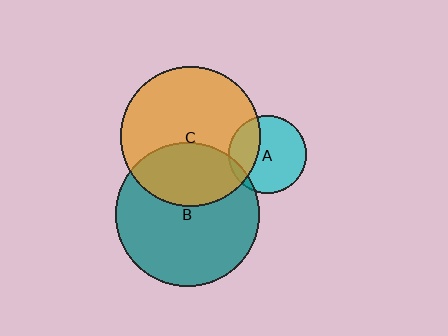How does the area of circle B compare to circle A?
Approximately 3.4 times.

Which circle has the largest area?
Circle B (teal).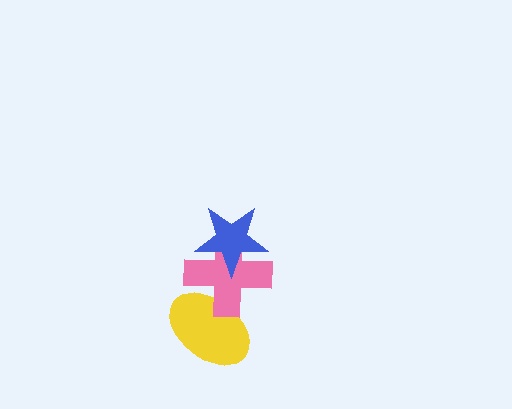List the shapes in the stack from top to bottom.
From top to bottom: the blue star, the pink cross, the yellow ellipse.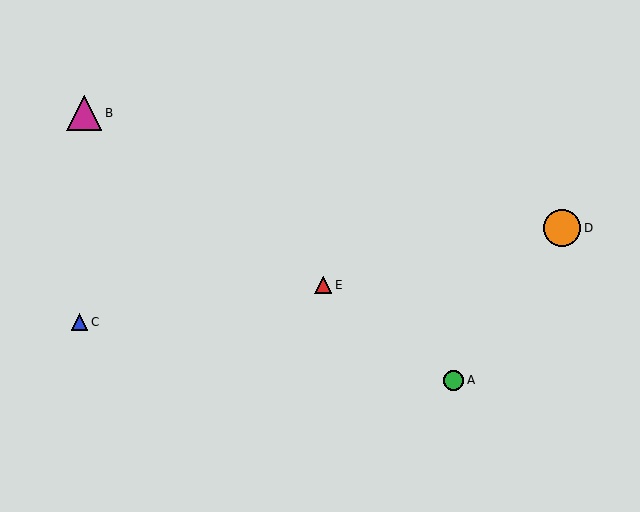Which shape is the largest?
The orange circle (labeled D) is the largest.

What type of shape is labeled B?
Shape B is a magenta triangle.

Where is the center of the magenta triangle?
The center of the magenta triangle is at (84, 113).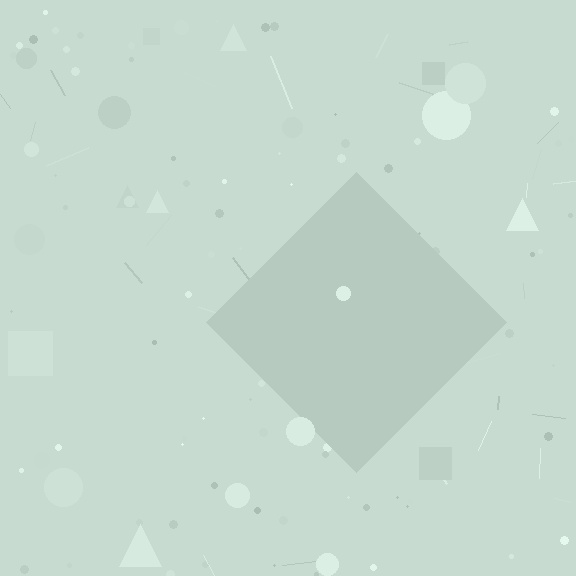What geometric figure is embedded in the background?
A diamond is embedded in the background.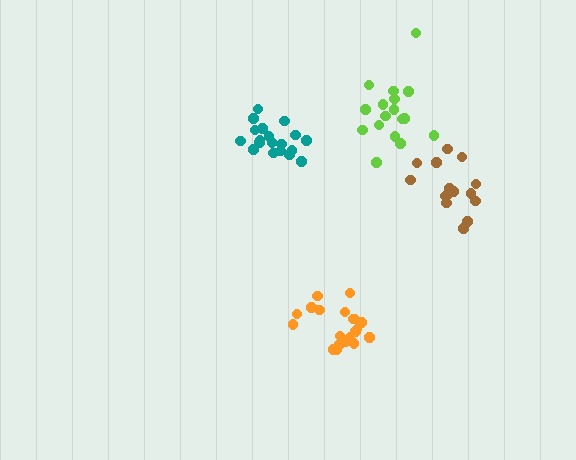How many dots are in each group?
Group 1: 15 dots, Group 2: 19 dots, Group 3: 20 dots, Group 4: 17 dots (71 total).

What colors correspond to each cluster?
The clusters are colored: brown, teal, orange, lime.